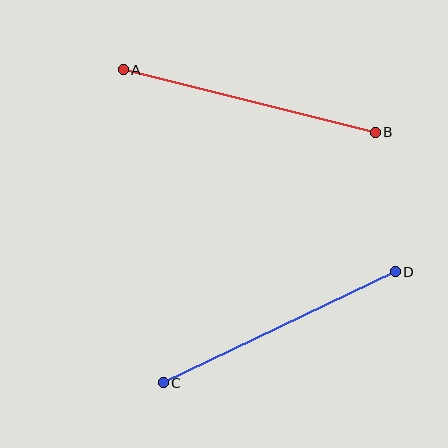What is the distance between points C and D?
The distance is approximately 257 pixels.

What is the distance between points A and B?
The distance is approximately 259 pixels.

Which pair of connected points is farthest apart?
Points A and B are farthest apart.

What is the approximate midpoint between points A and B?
The midpoint is at approximately (249, 101) pixels.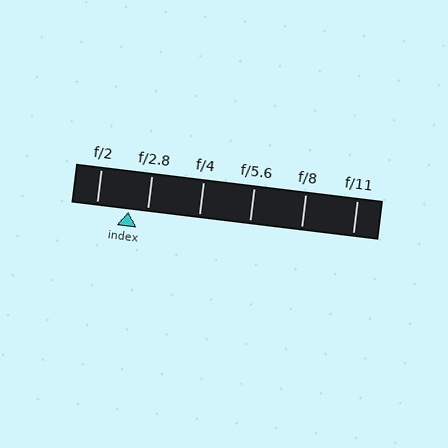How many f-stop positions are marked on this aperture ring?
There are 6 f-stop positions marked.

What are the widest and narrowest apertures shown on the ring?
The widest aperture shown is f/2 and the narrowest is f/11.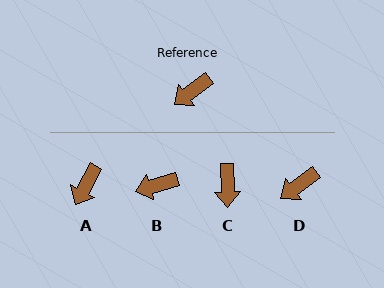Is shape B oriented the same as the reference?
No, it is off by about 20 degrees.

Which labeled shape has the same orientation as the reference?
D.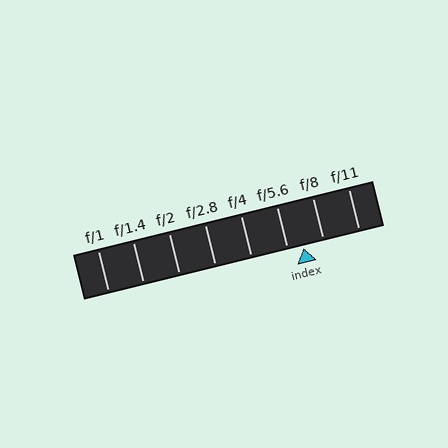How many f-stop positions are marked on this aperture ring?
There are 8 f-stop positions marked.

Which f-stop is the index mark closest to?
The index mark is closest to f/5.6.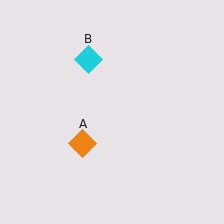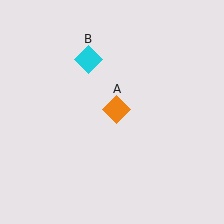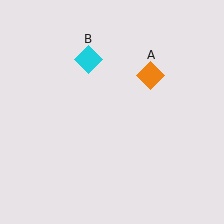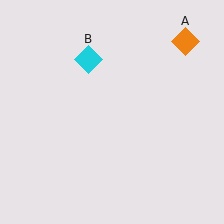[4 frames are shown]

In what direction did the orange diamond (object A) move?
The orange diamond (object A) moved up and to the right.